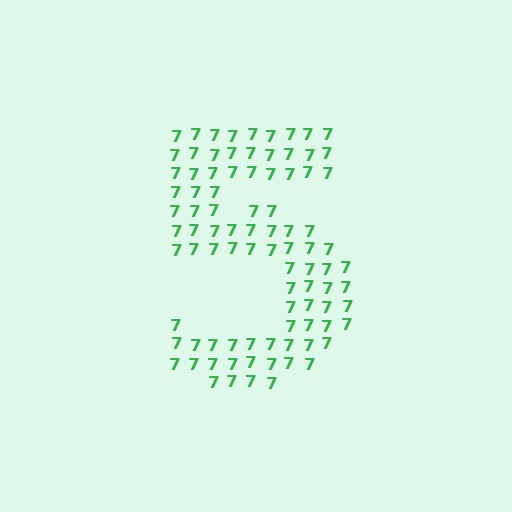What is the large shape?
The large shape is the digit 5.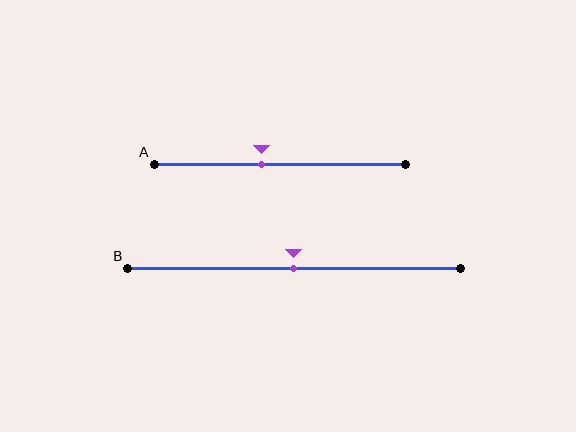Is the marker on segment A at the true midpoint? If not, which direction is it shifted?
No, the marker on segment A is shifted to the left by about 7% of the segment length.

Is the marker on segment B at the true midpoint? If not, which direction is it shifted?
Yes, the marker on segment B is at the true midpoint.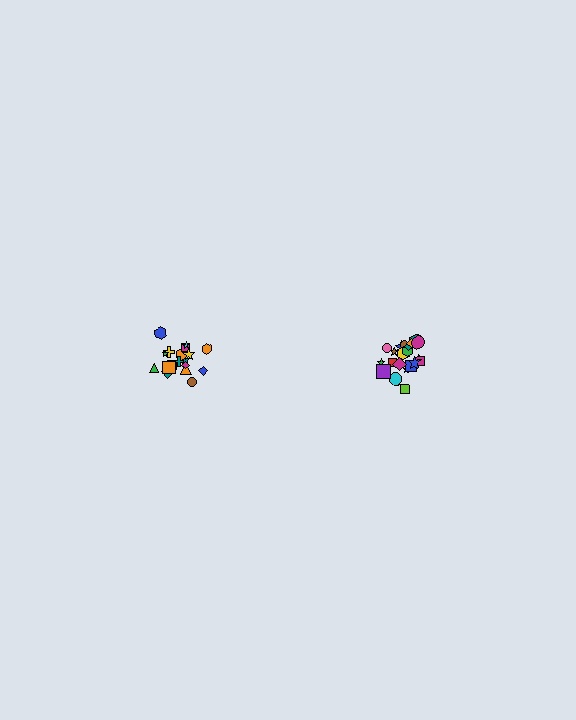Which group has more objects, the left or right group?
The right group.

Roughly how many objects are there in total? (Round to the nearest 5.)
Roughly 40 objects in total.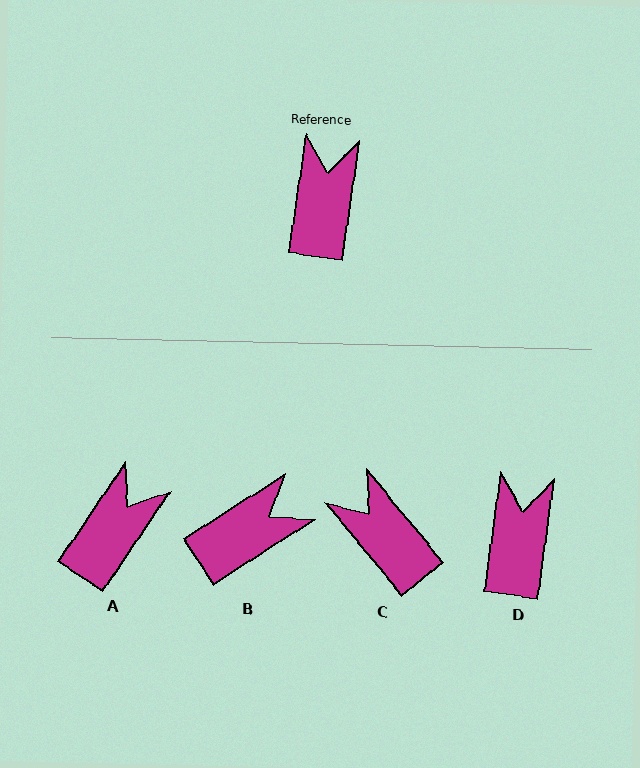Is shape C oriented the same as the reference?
No, it is off by about 47 degrees.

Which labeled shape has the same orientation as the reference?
D.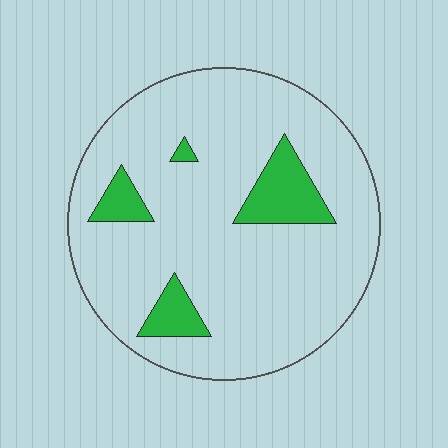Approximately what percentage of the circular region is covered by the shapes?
Approximately 15%.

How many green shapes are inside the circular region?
4.